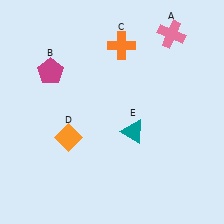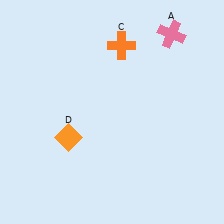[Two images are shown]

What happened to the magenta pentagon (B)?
The magenta pentagon (B) was removed in Image 2. It was in the top-left area of Image 1.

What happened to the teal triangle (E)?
The teal triangle (E) was removed in Image 2. It was in the bottom-right area of Image 1.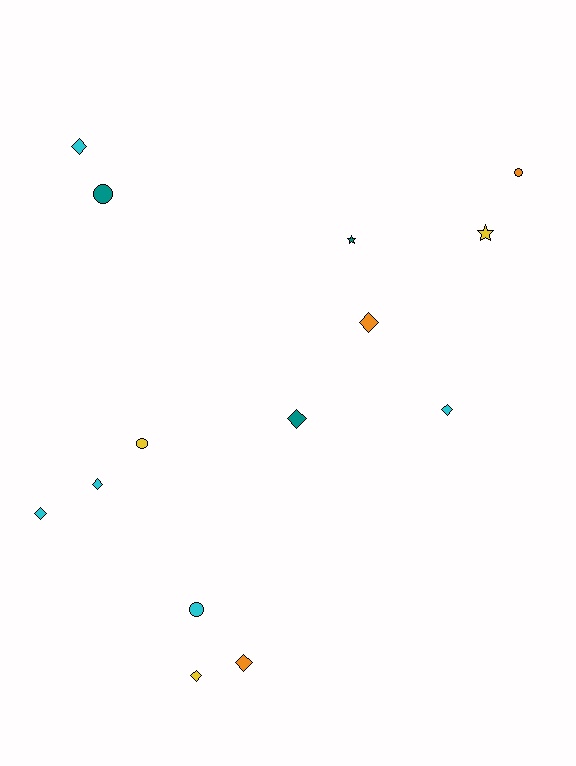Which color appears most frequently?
Cyan, with 5 objects.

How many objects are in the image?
There are 14 objects.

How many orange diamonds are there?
There are 2 orange diamonds.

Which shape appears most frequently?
Diamond, with 8 objects.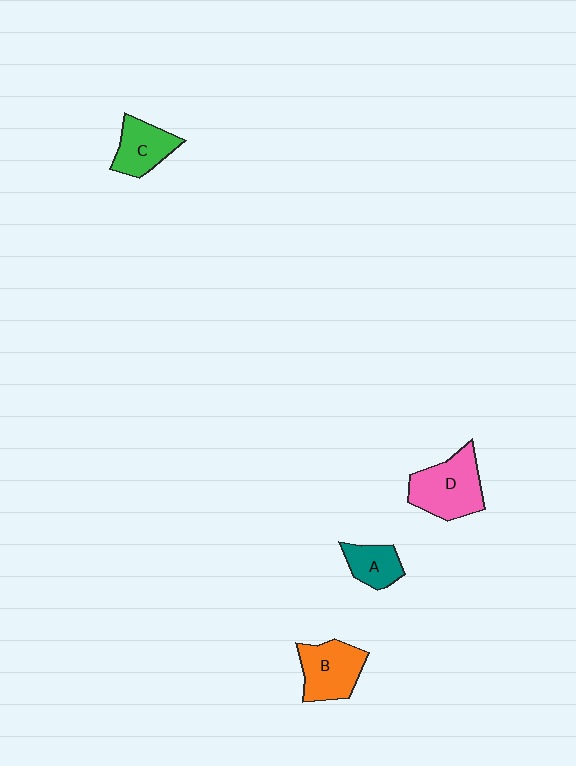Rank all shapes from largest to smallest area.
From largest to smallest: D (pink), B (orange), C (green), A (teal).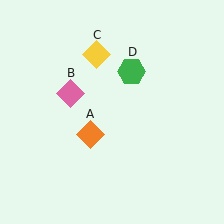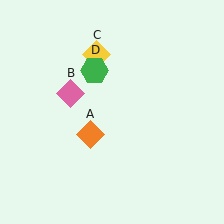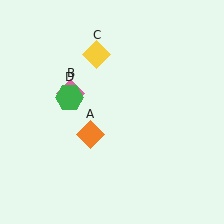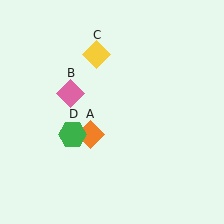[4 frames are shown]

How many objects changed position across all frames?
1 object changed position: green hexagon (object D).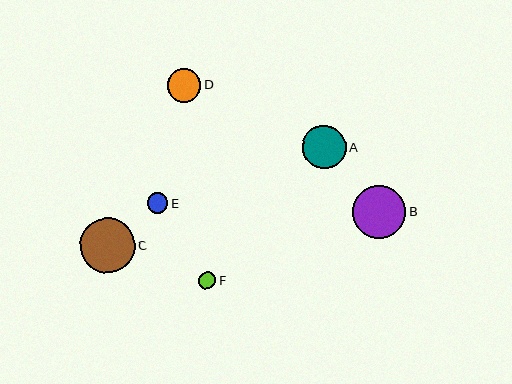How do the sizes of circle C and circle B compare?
Circle C and circle B are approximately the same size.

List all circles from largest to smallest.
From largest to smallest: C, B, A, D, E, F.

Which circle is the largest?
Circle C is the largest with a size of approximately 55 pixels.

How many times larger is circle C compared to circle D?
Circle C is approximately 1.7 times the size of circle D.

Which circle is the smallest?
Circle F is the smallest with a size of approximately 18 pixels.